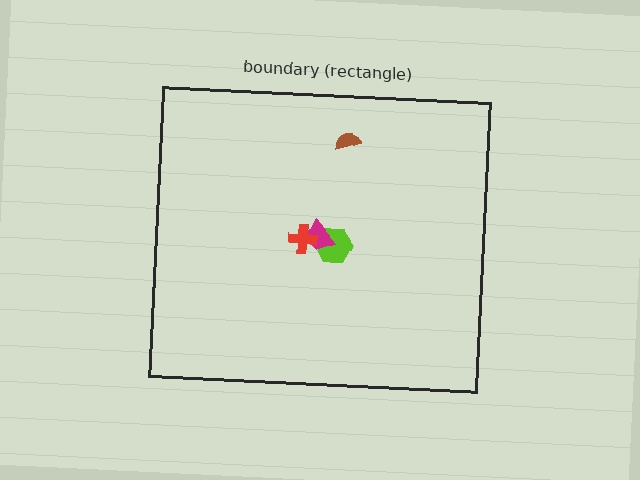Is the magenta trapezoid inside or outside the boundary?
Inside.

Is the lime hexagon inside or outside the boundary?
Inside.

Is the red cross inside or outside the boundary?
Inside.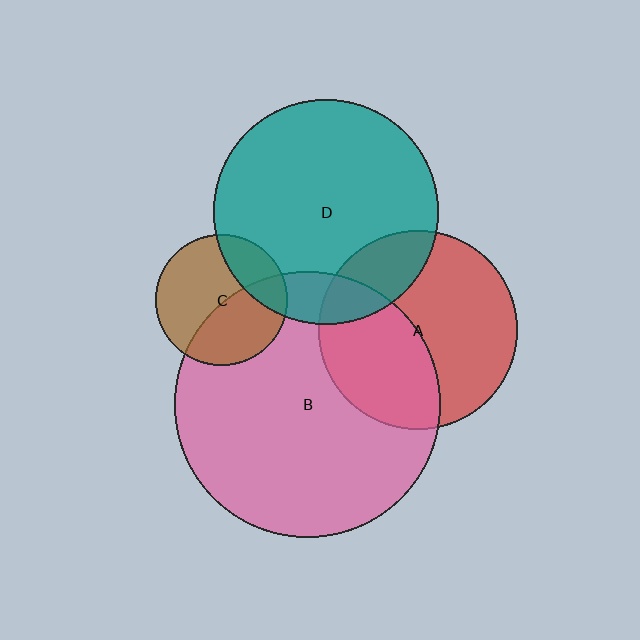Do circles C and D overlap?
Yes.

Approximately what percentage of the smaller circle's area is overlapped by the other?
Approximately 20%.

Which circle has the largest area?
Circle B (pink).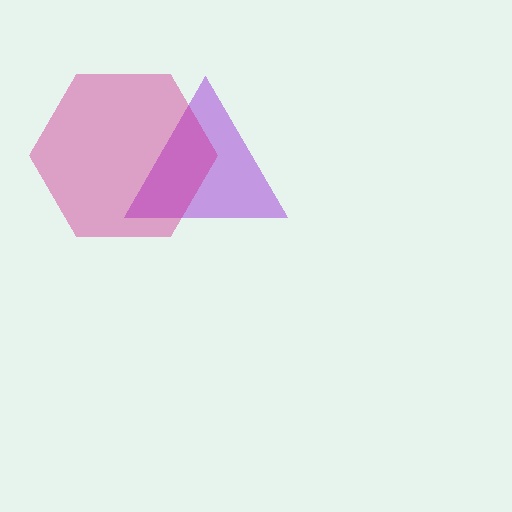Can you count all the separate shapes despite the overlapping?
Yes, there are 2 separate shapes.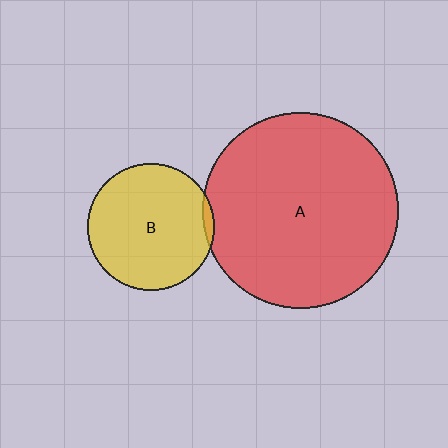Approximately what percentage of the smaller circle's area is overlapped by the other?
Approximately 5%.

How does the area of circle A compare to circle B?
Approximately 2.4 times.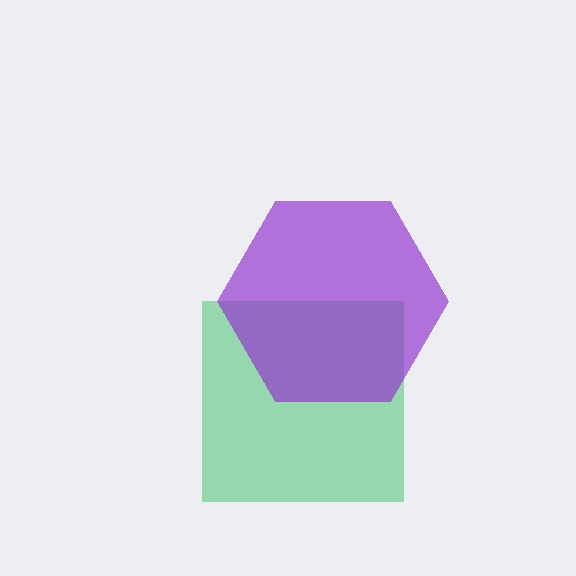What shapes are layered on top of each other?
The layered shapes are: a green square, a purple hexagon.